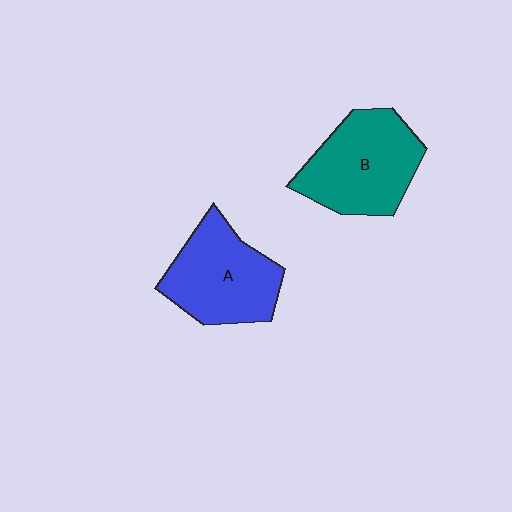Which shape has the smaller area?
Shape A (blue).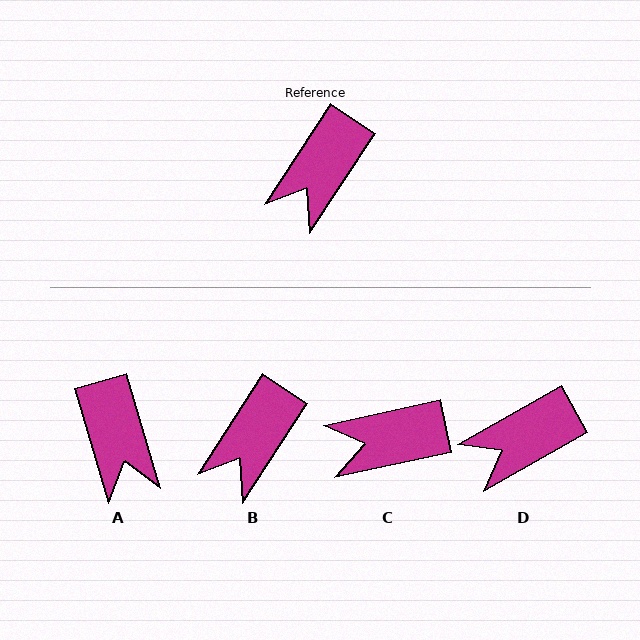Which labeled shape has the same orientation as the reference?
B.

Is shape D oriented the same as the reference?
No, it is off by about 27 degrees.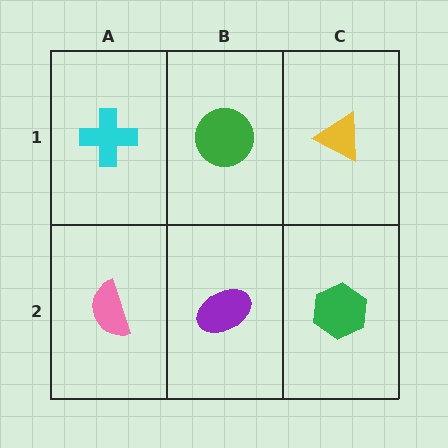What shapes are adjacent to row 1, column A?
A pink semicircle (row 2, column A), a green circle (row 1, column B).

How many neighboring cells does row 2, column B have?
3.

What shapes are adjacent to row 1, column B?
A purple ellipse (row 2, column B), a cyan cross (row 1, column A), a yellow triangle (row 1, column C).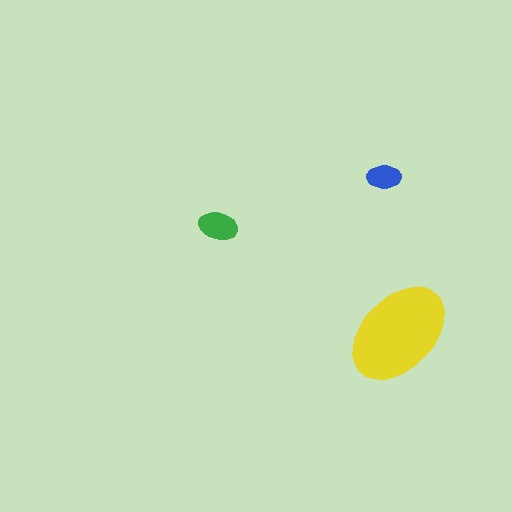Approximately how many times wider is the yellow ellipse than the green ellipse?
About 2.5 times wider.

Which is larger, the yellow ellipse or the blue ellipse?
The yellow one.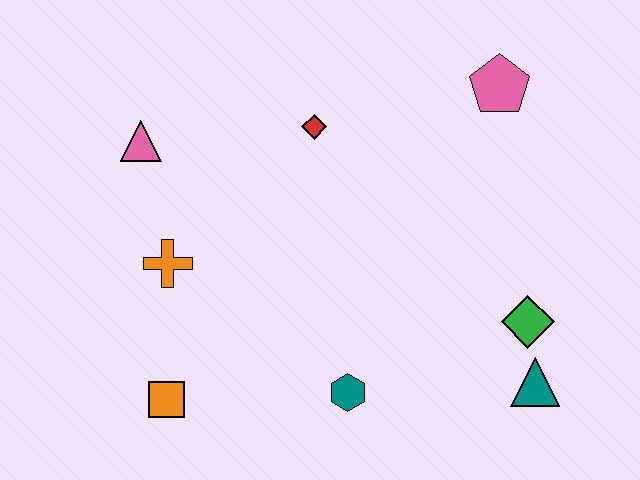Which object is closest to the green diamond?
The teal triangle is closest to the green diamond.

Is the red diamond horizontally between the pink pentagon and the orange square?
Yes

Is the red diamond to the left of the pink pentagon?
Yes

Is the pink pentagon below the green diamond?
No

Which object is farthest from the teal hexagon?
The pink pentagon is farthest from the teal hexagon.